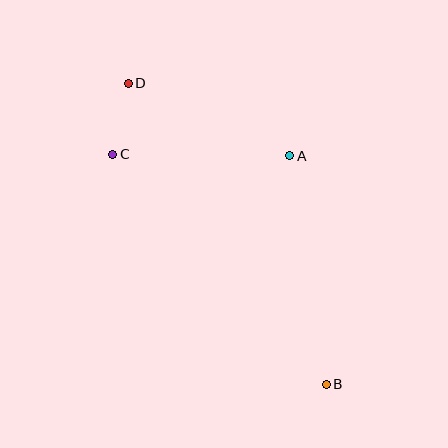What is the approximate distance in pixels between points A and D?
The distance between A and D is approximately 176 pixels.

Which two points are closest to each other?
Points C and D are closest to each other.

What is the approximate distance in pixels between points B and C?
The distance between B and C is approximately 314 pixels.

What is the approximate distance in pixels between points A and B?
The distance between A and B is approximately 232 pixels.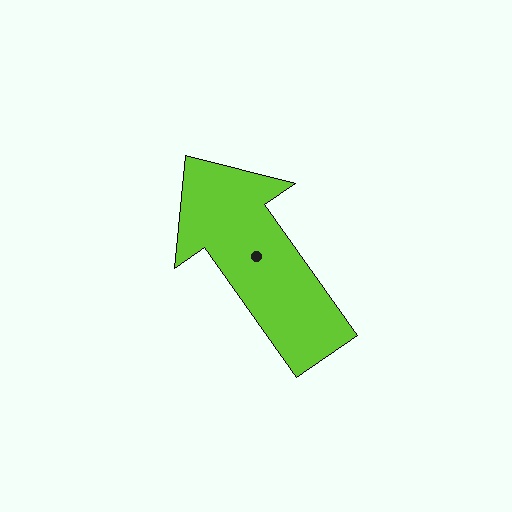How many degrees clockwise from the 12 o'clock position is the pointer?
Approximately 325 degrees.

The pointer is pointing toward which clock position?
Roughly 11 o'clock.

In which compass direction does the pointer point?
Northwest.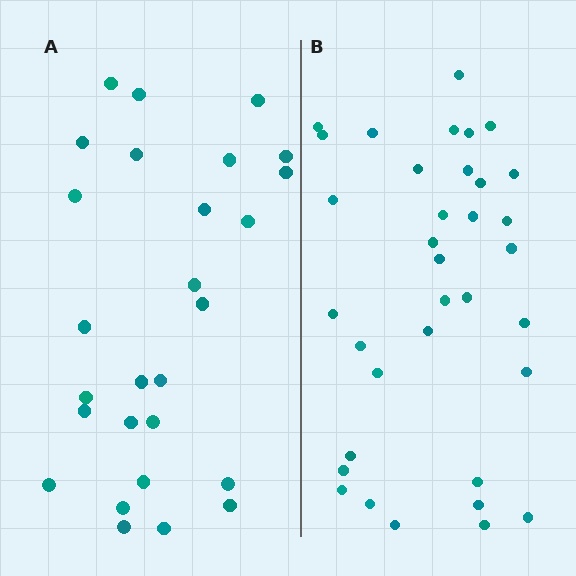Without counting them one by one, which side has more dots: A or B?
Region B (the right region) has more dots.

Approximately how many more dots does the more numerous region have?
Region B has roughly 8 or so more dots than region A.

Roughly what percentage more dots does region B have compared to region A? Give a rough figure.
About 30% more.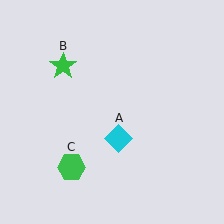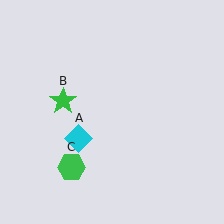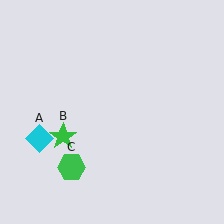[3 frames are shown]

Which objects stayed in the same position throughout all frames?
Green hexagon (object C) remained stationary.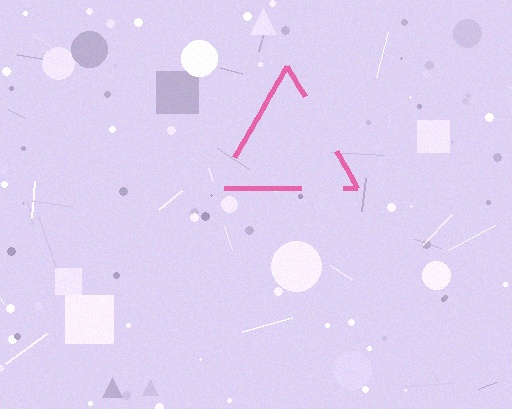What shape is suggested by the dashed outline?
The dashed outline suggests a triangle.